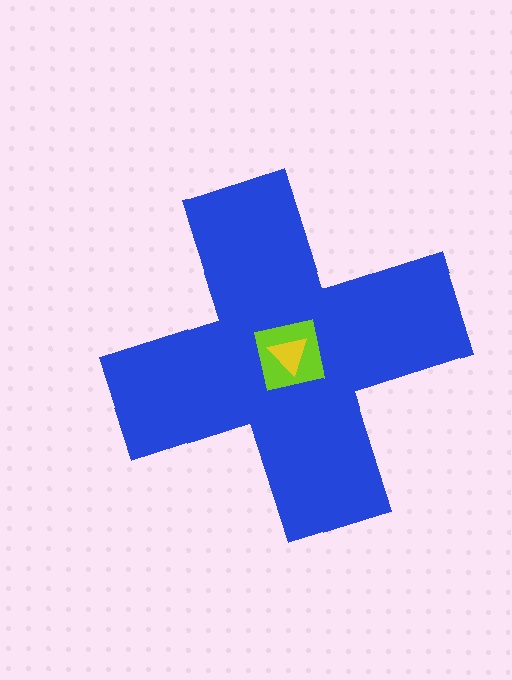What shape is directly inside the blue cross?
The lime square.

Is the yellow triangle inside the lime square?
Yes.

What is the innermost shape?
The yellow triangle.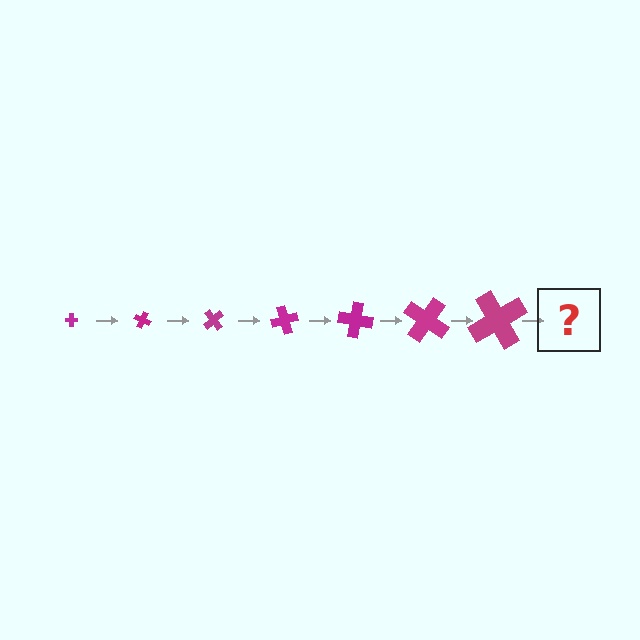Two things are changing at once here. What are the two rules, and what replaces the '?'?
The two rules are that the cross grows larger each step and it rotates 25 degrees each step. The '?' should be a cross, larger than the previous one and rotated 175 degrees from the start.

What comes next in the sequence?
The next element should be a cross, larger than the previous one and rotated 175 degrees from the start.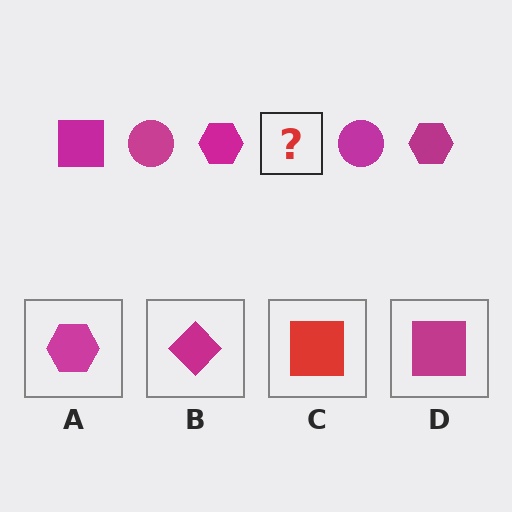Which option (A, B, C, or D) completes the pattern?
D.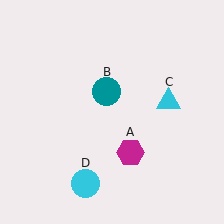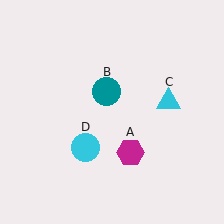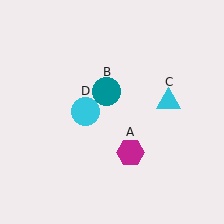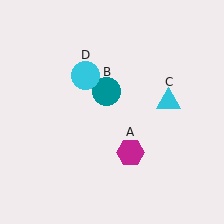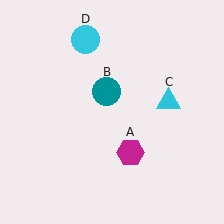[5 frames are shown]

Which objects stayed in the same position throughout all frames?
Magenta hexagon (object A) and teal circle (object B) and cyan triangle (object C) remained stationary.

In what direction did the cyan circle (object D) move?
The cyan circle (object D) moved up.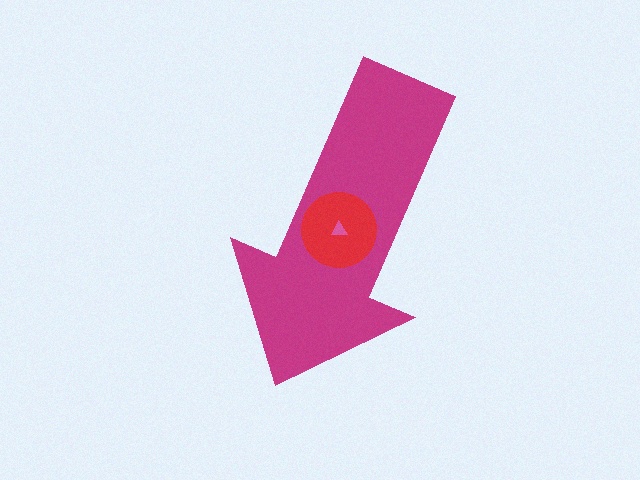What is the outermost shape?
The magenta arrow.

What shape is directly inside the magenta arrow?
The red circle.